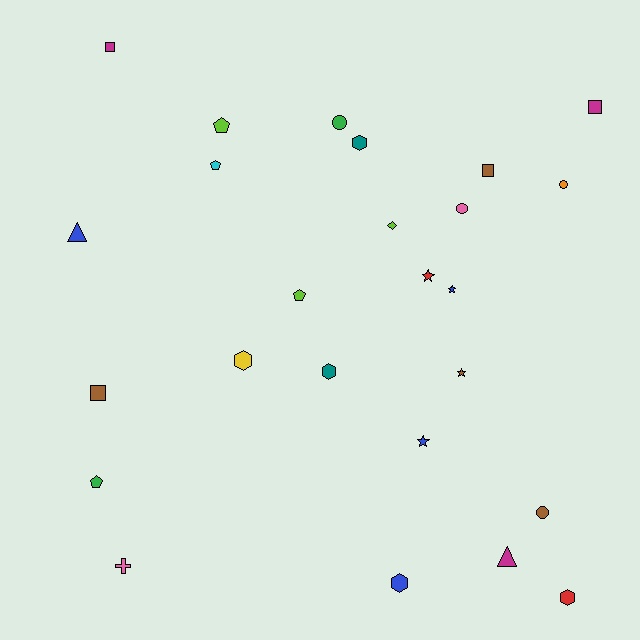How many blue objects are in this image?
There are 4 blue objects.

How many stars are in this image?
There are 4 stars.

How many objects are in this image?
There are 25 objects.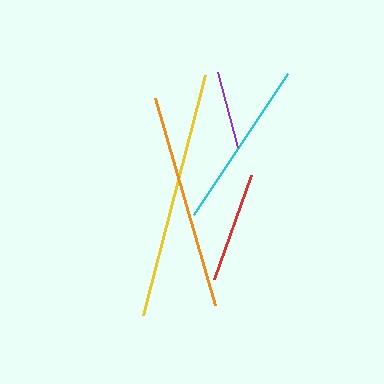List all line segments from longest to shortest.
From longest to shortest: yellow, orange, cyan, red, purple.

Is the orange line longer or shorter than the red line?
The orange line is longer than the red line.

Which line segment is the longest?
The yellow line is the longest at approximately 248 pixels.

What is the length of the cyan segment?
The cyan segment is approximately 169 pixels long.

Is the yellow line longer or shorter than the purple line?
The yellow line is longer than the purple line.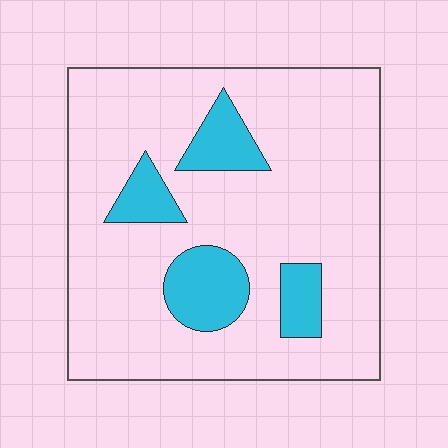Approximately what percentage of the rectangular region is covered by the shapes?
Approximately 15%.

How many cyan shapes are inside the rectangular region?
4.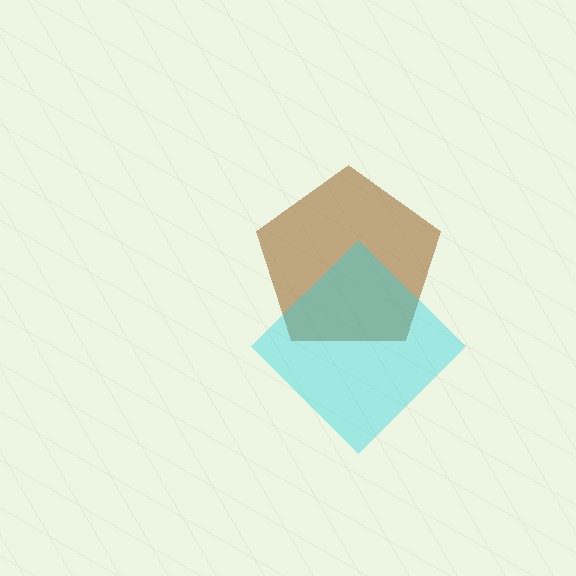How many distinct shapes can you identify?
There are 2 distinct shapes: a brown pentagon, a cyan diamond.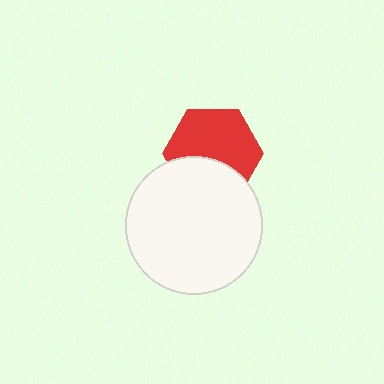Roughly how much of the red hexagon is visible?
About half of it is visible (roughly 64%).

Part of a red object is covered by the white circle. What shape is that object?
It is a hexagon.